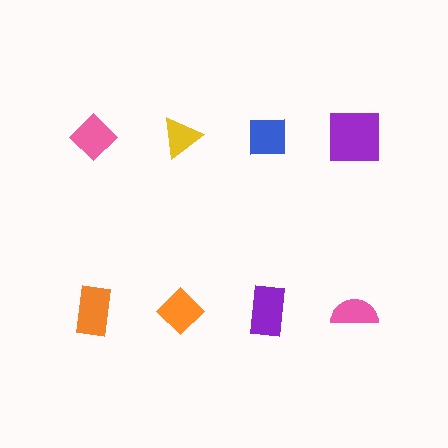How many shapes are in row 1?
4 shapes.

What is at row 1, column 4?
A purple square.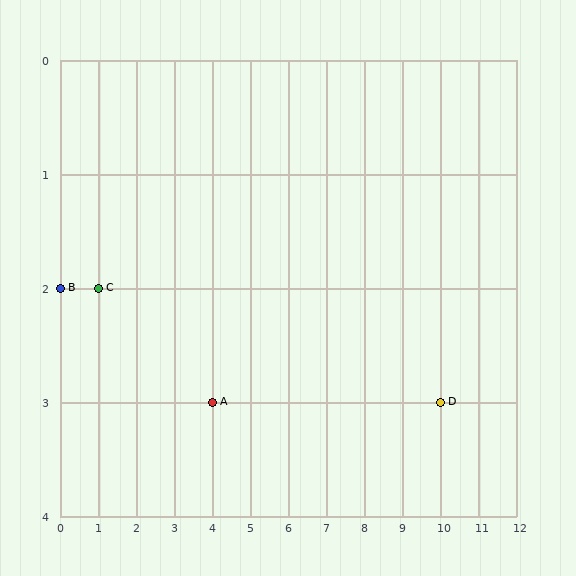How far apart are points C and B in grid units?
Points C and B are 1 column apart.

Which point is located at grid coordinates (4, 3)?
Point A is at (4, 3).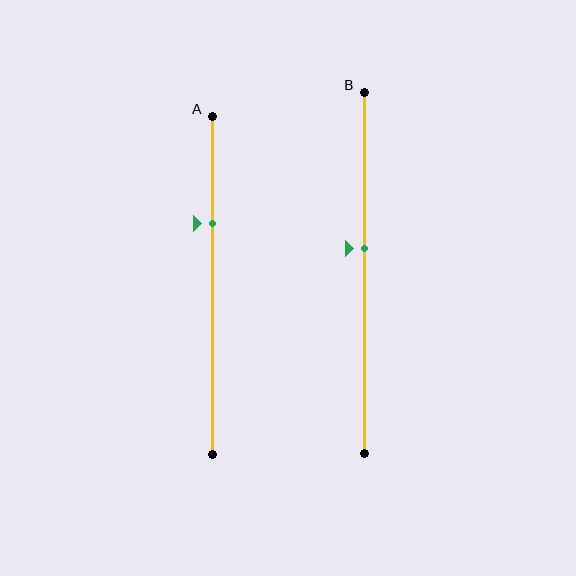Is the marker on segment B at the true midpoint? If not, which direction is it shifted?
No, the marker on segment B is shifted upward by about 7% of the segment length.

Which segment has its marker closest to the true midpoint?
Segment B has its marker closest to the true midpoint.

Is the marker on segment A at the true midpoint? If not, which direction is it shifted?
No, the marker on segment A is shifted upward by about 18% of the segment length.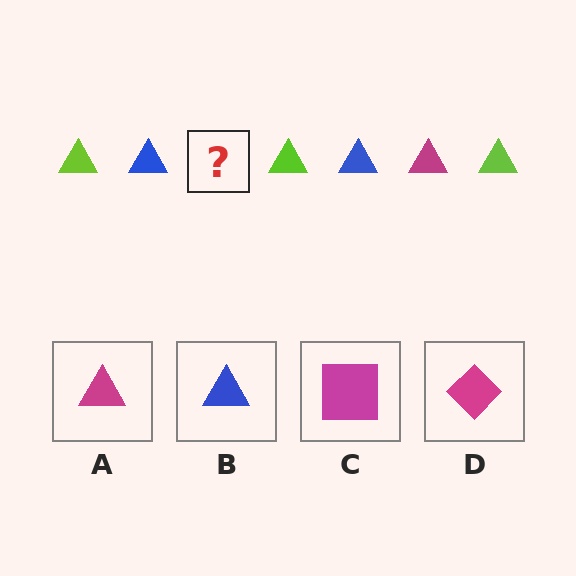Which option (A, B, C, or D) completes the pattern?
A.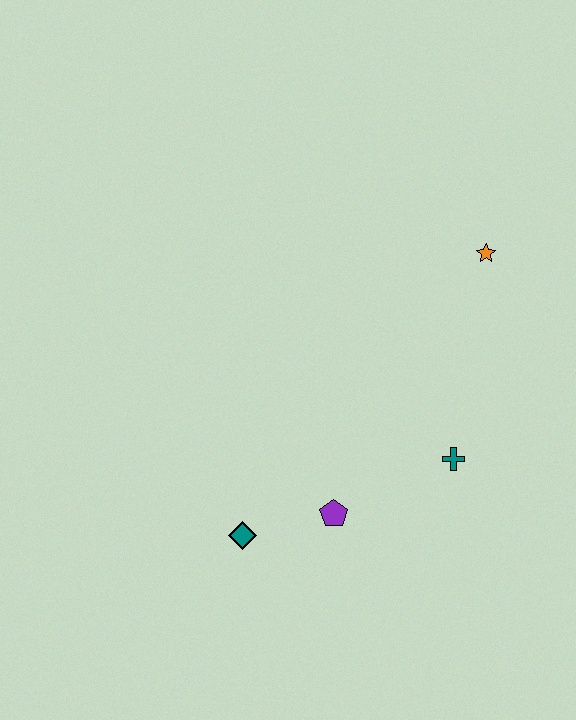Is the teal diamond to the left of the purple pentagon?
Yes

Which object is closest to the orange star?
The teal cross is closest to the orange star.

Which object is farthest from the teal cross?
The teal diamond is farthest from the teal cross.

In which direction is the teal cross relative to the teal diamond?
The teal cross is to the right of the teal diamond.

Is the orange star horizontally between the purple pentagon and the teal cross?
No